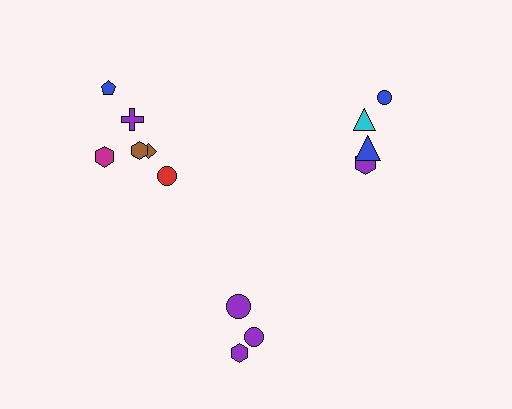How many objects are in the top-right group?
There are 4 objects.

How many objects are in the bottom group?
There are 3 objects.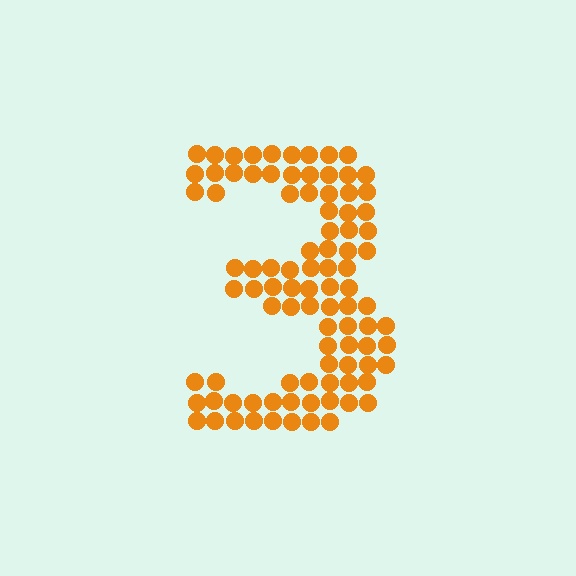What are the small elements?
The small elements are circles.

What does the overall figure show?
The overall figure shows the digit 3.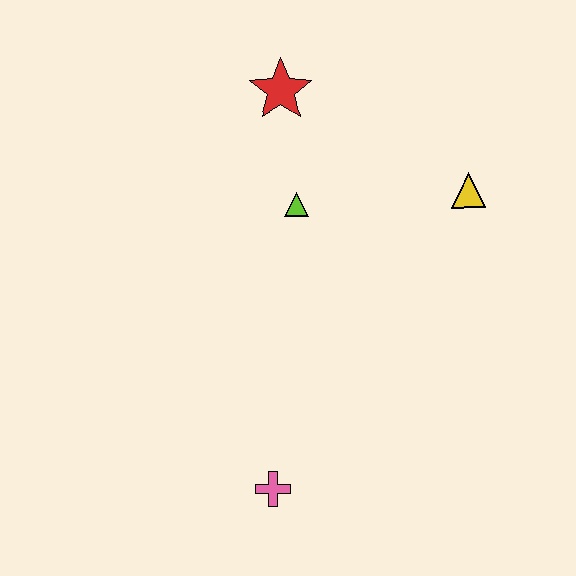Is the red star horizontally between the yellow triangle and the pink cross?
Yes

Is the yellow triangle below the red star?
Yes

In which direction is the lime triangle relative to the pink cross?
The lime triangle is above the pink cross.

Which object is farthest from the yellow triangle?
The pink cross is farthest from the yellow triangle.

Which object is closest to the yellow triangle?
The lime triangle is closest to the yellow triangle.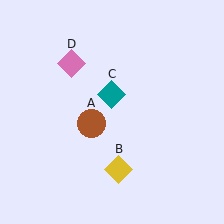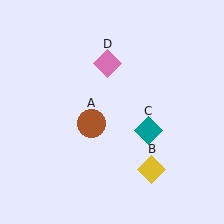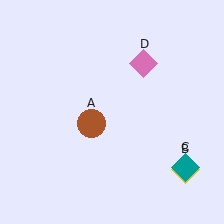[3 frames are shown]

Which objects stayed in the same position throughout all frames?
Brown circle (object A) remained stationary.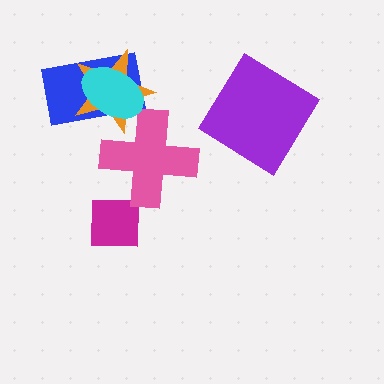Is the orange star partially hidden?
Yes, it is partially covered by another shape.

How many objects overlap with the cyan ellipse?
2 objects overlap with the cyan ellipse.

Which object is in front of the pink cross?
The orange star is in front of the pink cross.